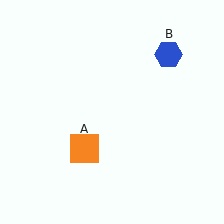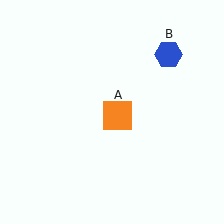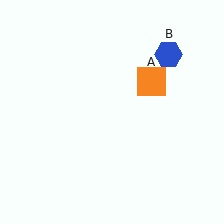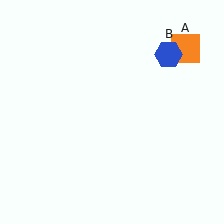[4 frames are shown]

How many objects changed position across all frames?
1 object changed position: orange square (object A).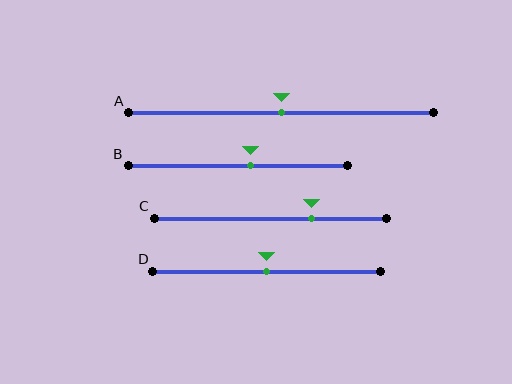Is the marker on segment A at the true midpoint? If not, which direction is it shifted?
Yes, the marker on segment A is at the true midpoint.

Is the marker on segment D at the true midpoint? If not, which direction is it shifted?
Yes, the marker on segment D is at the true midpoint.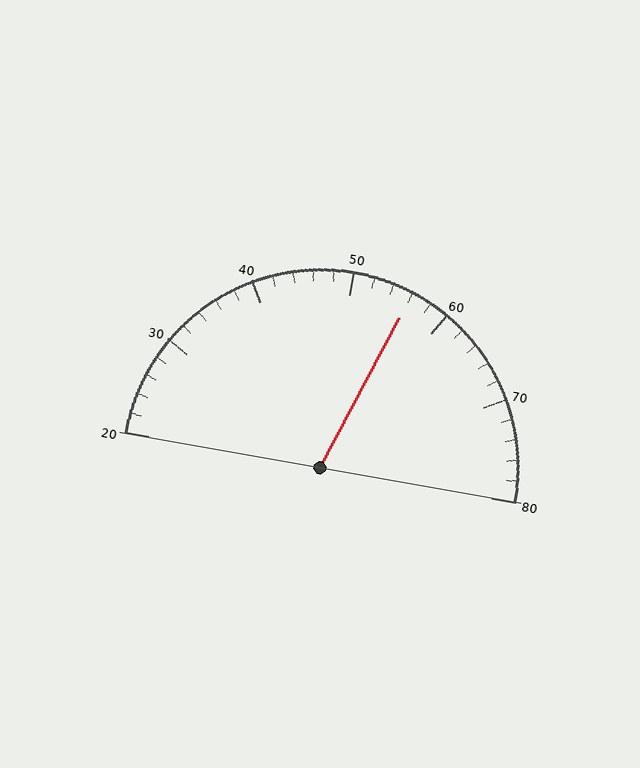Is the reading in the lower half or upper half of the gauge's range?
The reading is in the upper half of the range (20 to 80).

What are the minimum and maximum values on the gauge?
The gauge ranges from 20 to 80.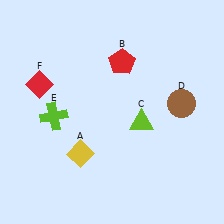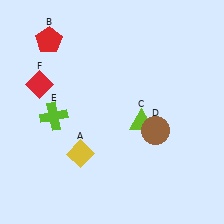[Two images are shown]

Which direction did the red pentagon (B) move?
The red pentagon (B) moved left.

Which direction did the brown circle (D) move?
The brown circle (D) moved down.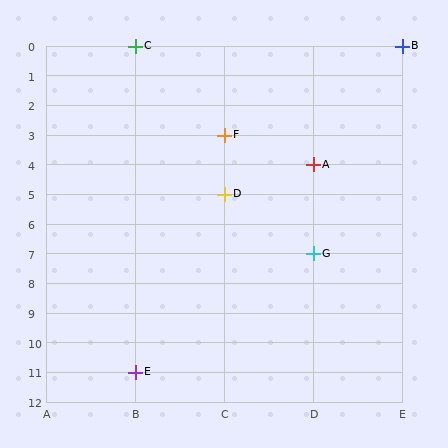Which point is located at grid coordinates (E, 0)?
Point B is at (E, 0).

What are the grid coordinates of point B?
Point B is at grid coordinates (E, 0).